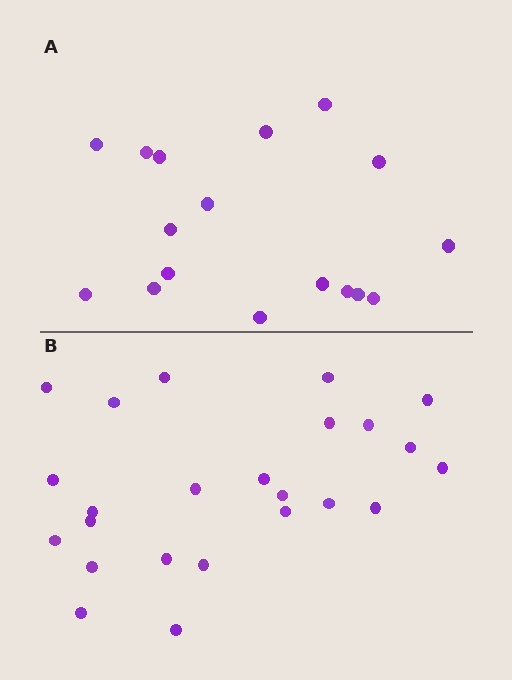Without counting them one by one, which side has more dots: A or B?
Region B (the bottom region) has more dots.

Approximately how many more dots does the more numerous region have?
Region B has roughly 8 or so more dots than region A.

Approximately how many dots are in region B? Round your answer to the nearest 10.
About 20 dots. (The exact count is 24, which rounds to 20.)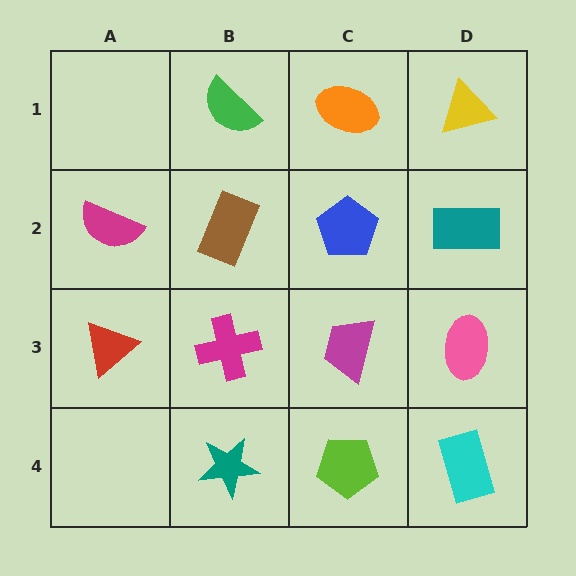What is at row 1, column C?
An orange ellipse.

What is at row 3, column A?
A red triangle.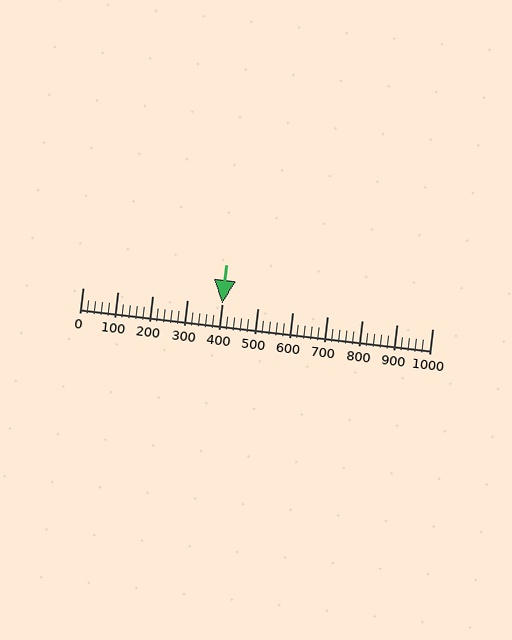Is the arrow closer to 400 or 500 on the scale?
The arrow is closer to 400.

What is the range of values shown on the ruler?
The ruler shows values from 0 to 1000.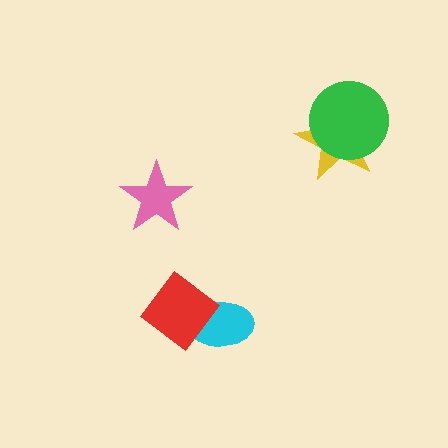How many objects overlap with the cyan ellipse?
1 object overlaps with the cyan ellipse.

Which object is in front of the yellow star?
The green circle is in front of the yellow star.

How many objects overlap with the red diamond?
1 object overlaps with the red diamond.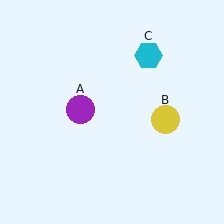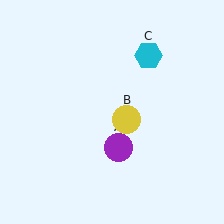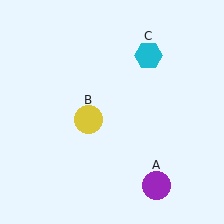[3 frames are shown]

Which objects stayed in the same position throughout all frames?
Cyan hexagon (object C) remained stationary.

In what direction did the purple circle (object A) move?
The purple circle (object A) moved down and to the right.